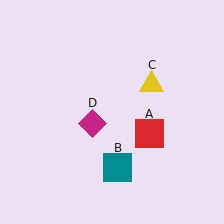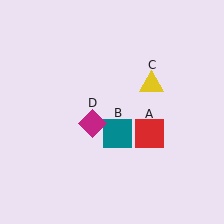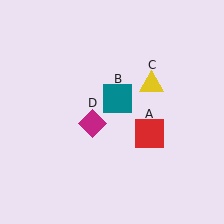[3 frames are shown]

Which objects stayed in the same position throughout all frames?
Red square (object A) and yellow triangle (object C) and magenta diamond (object D) remained stationary.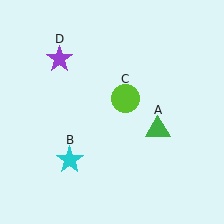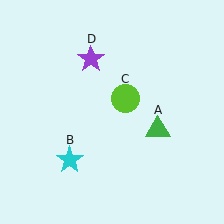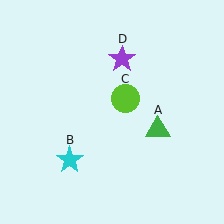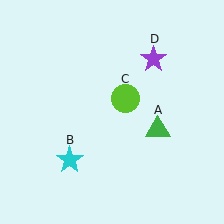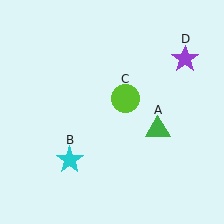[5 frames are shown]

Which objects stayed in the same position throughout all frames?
Green triangle (object A) and cyan star (object B) and lime circle (object C) remained stationary.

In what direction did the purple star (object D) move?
The purple star (object D) moved right.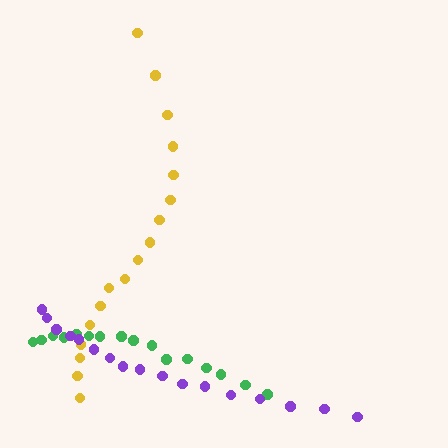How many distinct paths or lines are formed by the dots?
There are 3 distinct paths.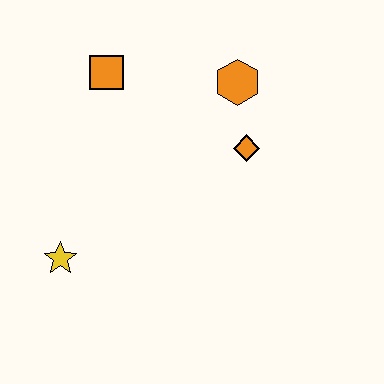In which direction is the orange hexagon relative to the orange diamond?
The orange hexagon is above the orange diamond.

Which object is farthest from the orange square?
The yellow star is farthest from the orange square.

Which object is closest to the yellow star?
The orange square is closest to the yellow star.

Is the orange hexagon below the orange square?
Yes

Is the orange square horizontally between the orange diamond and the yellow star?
Yes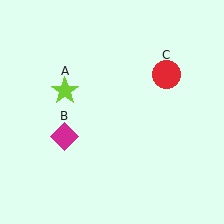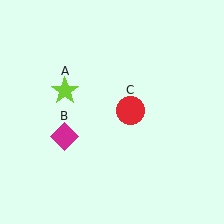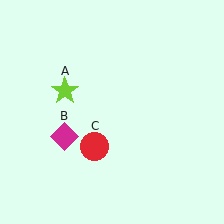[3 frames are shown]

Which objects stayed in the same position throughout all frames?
Lime star (object A) and magenta diamond (object B) remained stationary.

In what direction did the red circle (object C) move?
The red circle (object C) moved down and to the left.